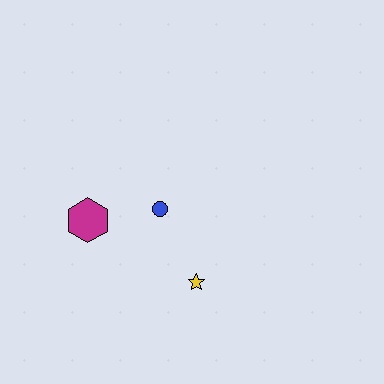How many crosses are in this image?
There are no crosses.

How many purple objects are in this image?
There are no purple objects.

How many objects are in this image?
There are 3 objects.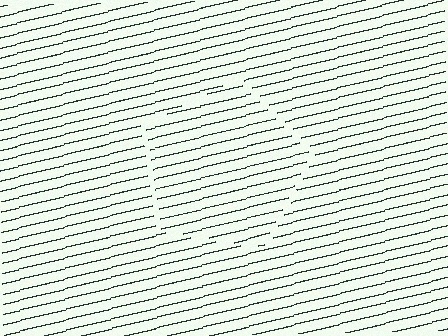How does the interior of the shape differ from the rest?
The interior of the shape contains the same grating, shifted by half a period — the contour is defined by the phase discontinuity where line-ends from the inner and outer gratings abut.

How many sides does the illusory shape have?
5 sides — the line-ends trace a pentagon.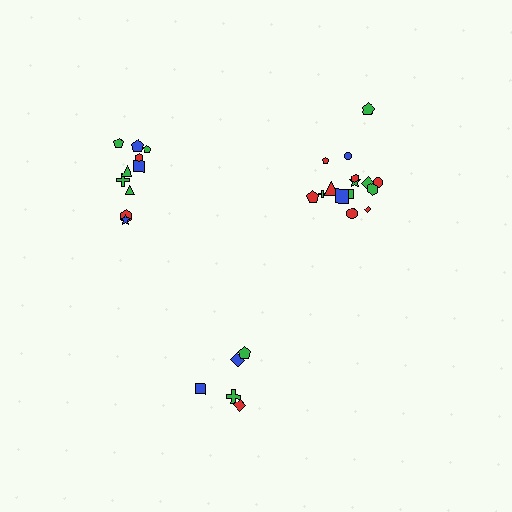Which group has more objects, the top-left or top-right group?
The top-right group.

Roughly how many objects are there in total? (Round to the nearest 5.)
Roughly 30 objects in total.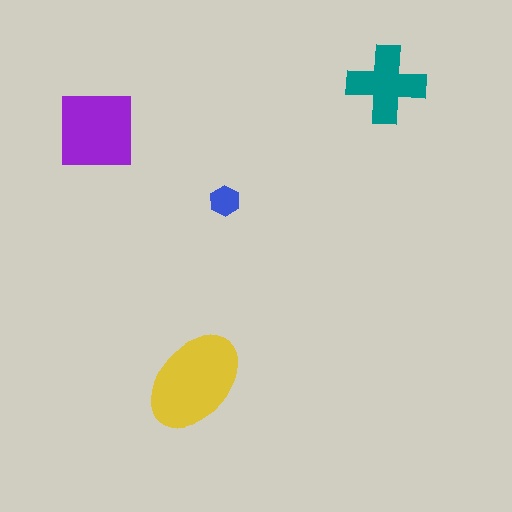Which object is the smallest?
The blue hexagon.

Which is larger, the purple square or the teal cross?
The purple square.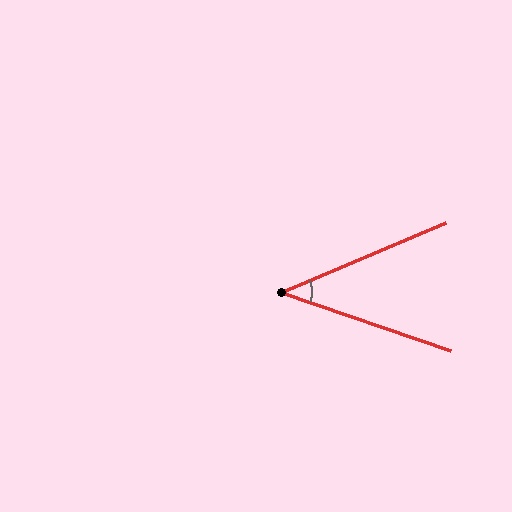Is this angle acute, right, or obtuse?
It is acute.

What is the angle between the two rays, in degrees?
Approximately 42 degrees.